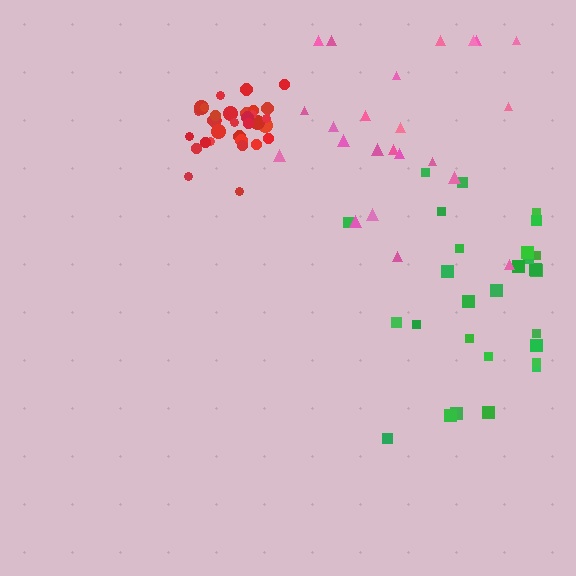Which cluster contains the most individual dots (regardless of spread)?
Red (32).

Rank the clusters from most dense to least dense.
red, green, pink.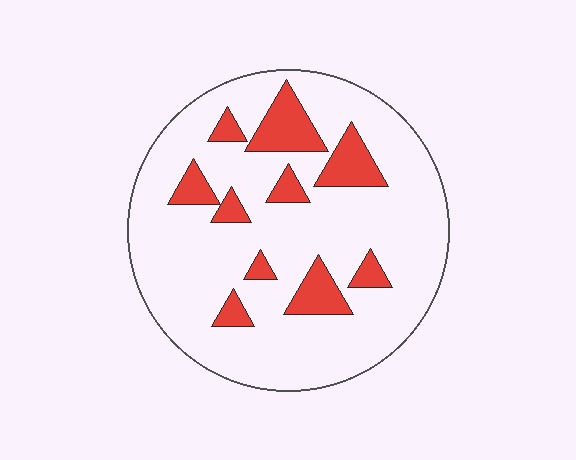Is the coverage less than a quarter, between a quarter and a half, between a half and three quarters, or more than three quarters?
Less than a quarter.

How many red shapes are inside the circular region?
10.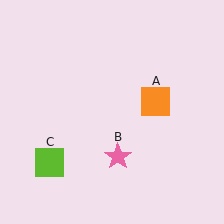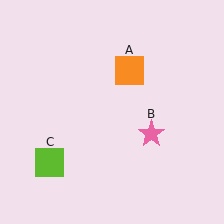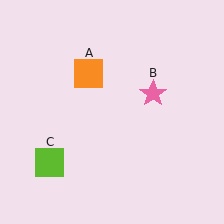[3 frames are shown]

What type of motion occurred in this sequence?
The orange square (object A), pink star (object B) rotated counterclockwise around the center of the scene.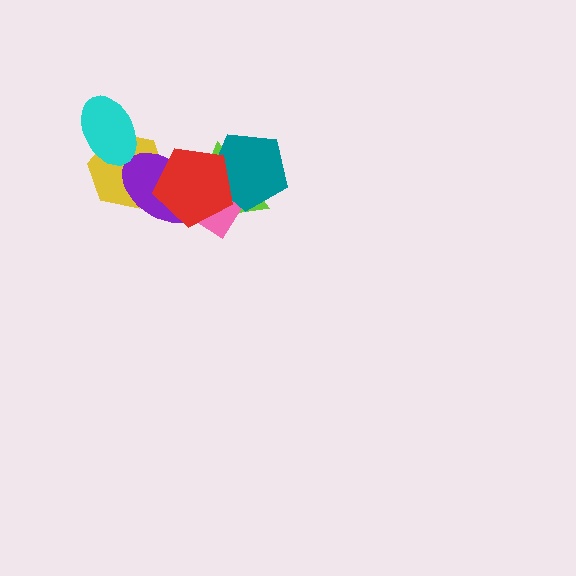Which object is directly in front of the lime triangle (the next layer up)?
The pink rectangle is directly in front of the lime triangle.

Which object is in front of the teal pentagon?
The red pentagon is in front of the teal pentagon.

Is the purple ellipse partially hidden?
Yes, it is partially covered by another shape.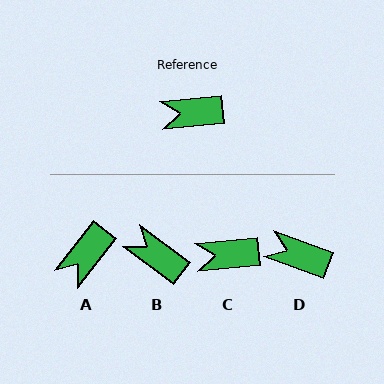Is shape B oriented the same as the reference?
No, it is off by about 43 degrees.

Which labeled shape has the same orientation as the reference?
C.